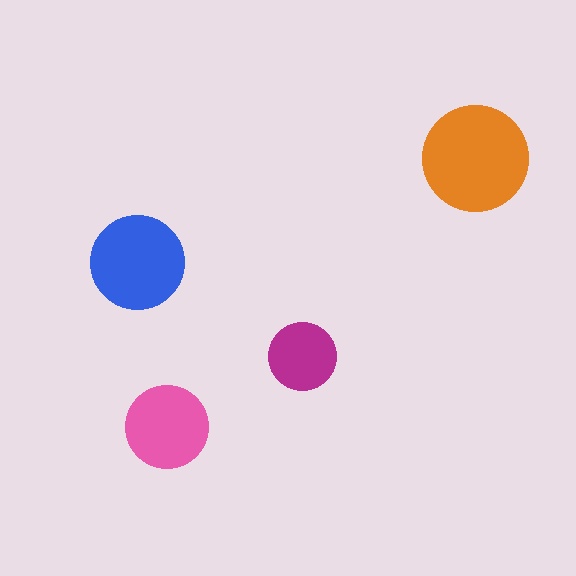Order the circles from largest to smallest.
the orange one, the blue one, the pink one, the magenta one.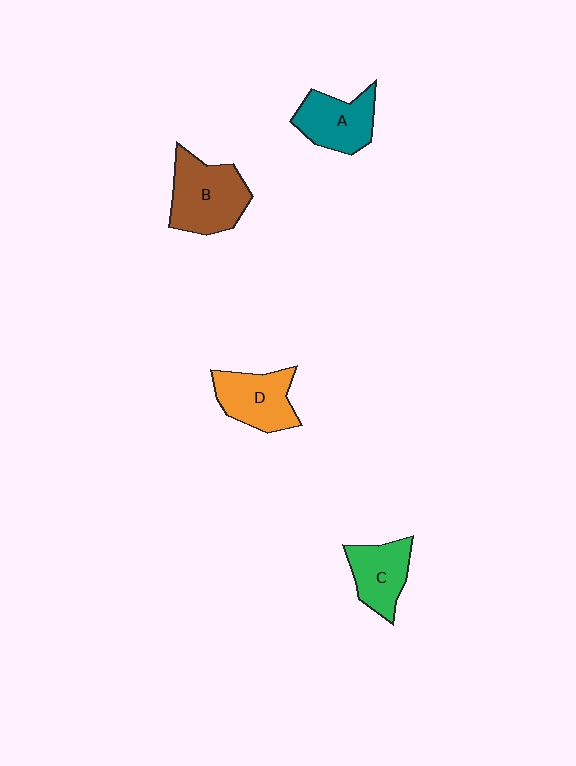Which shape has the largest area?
Shape B (brown).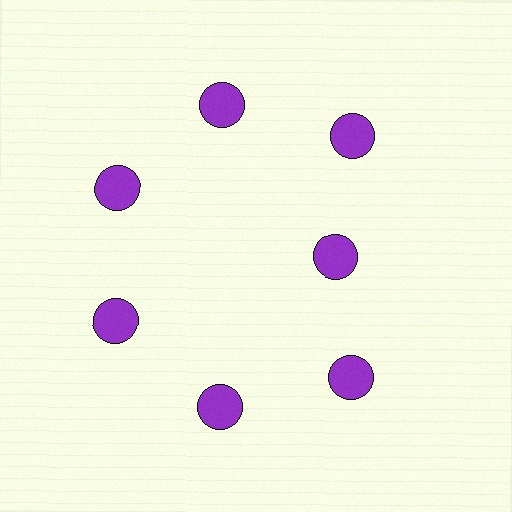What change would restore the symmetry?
The symmetry would be restored by moving it outward, back onto the ring so that all 7 circles sit at equal angles and equal distance from the center.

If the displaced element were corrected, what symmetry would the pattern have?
It would have 7-fold rotational symmetry — the pattern would map onto itself every 51 degrees.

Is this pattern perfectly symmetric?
No. The 7 purple circles are arranged in a ring, but one element near the 3 o'clock position is pulled inward toward the center, breaking the 7-fold rotational symmetry.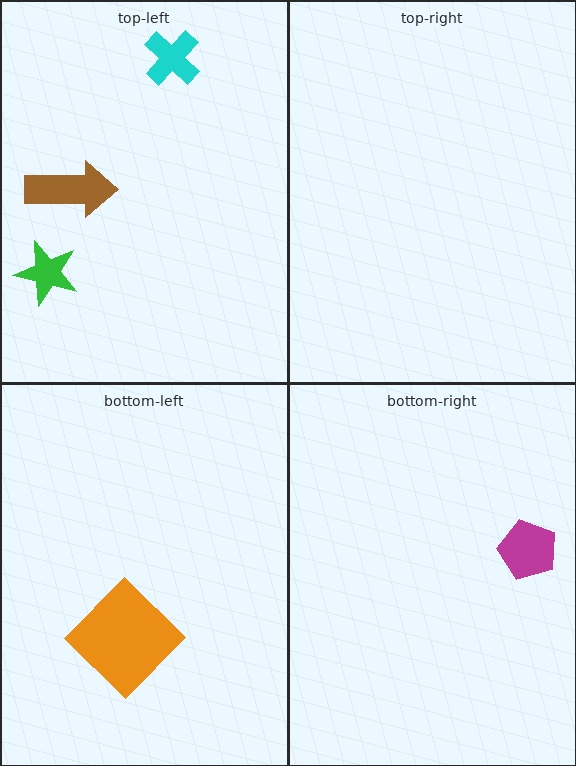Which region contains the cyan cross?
The top-left region.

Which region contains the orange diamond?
The bottom-left region.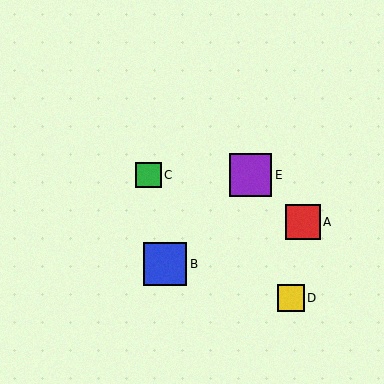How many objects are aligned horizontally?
2 objects (C, E) are aligned horizontally.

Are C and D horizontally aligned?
No, C is at y≈175 and D is at y≈298.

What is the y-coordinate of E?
Object E is at y≈175.